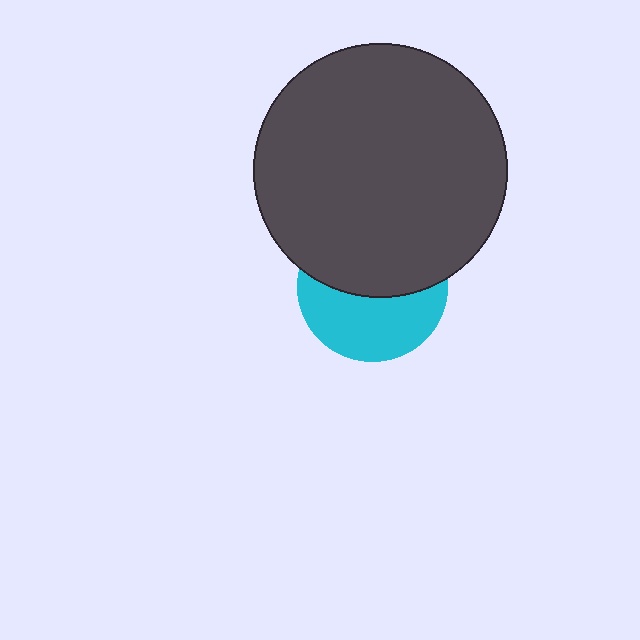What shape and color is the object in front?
The object in front is a dark gray circle.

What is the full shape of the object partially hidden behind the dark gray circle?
The partially hidden object is a cyan circle.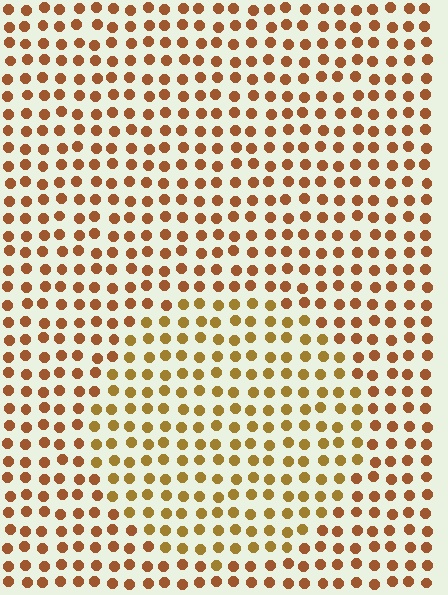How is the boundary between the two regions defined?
The boundary is defined purely by a slight shift in hue (about 22 degrees). Spacing, size, and orientation are identical on both sides.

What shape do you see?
I see a circle.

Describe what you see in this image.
The image is filled with small brown elements in a uniform arrangement. A circle-shaped region is visible where the elements are tinted to a slightly different hue, forming a subtle color boundary.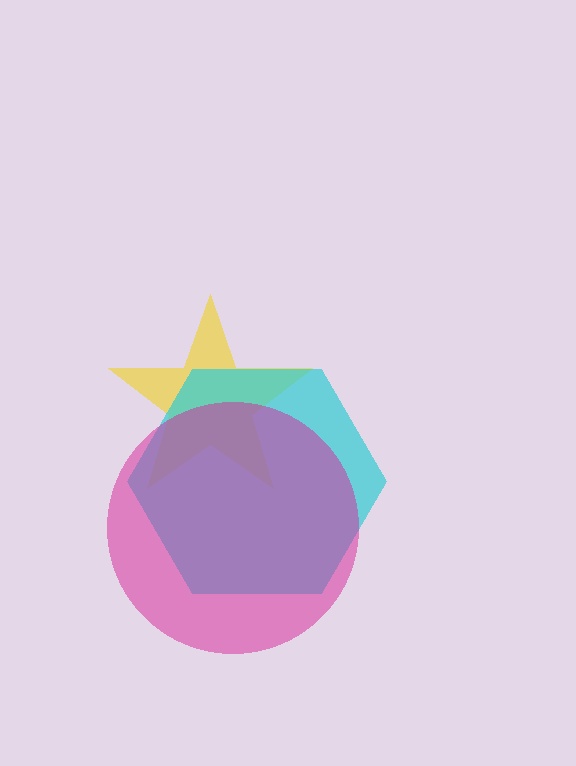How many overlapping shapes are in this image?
There are 3 overlapping shapes in the image.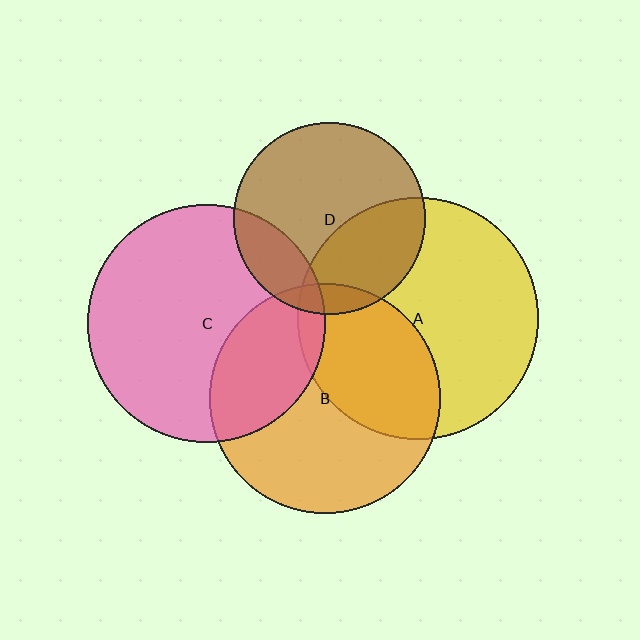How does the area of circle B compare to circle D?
Approximately 1.4 times.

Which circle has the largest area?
Circle A (yellow).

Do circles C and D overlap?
Yes.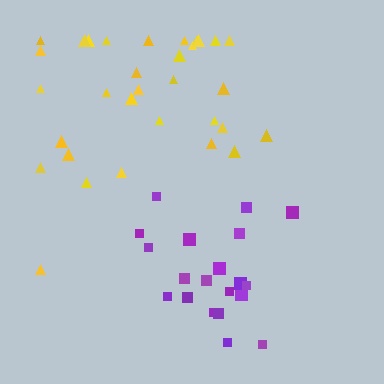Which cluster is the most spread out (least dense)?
Yellow.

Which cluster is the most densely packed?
Purple.